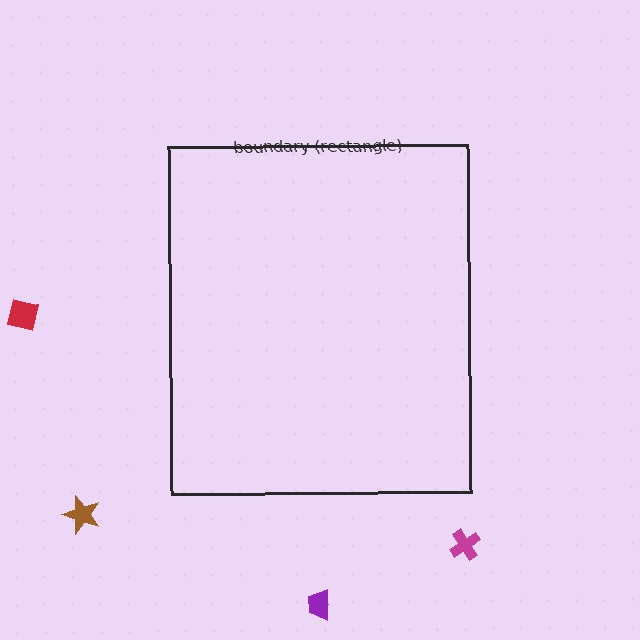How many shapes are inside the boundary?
0 inside, 4 outside.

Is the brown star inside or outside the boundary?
Outside.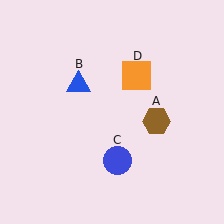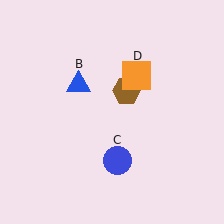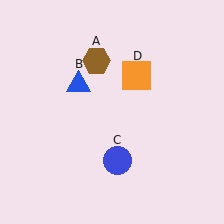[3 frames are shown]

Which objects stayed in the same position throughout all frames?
Blue triangle (object B) and blue circle (object C) and orange square (object D) remained stationary.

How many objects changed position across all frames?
1 object changed position: brown hexagon (object A).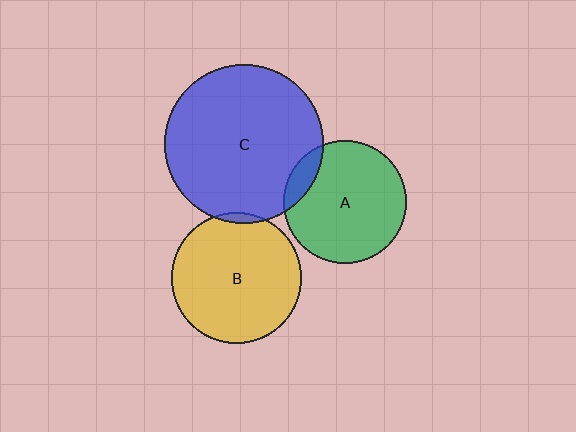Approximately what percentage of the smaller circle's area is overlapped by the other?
Approximately 5%.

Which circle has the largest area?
Circle C (blue).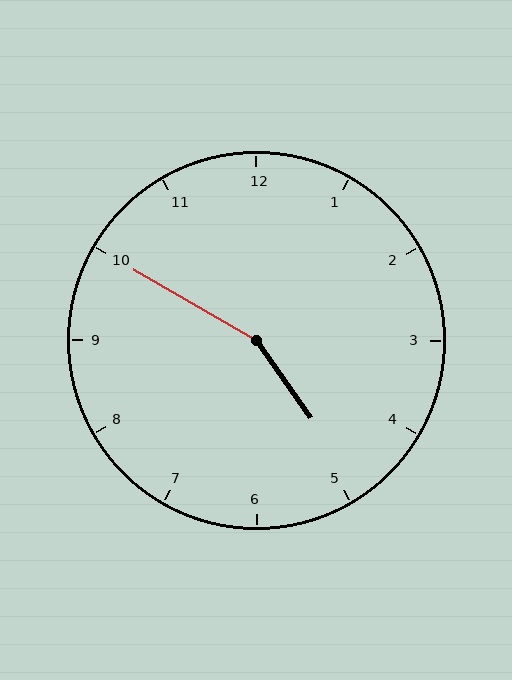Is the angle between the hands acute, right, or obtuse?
It is obtuse.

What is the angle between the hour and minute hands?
Approximately 155 degrees.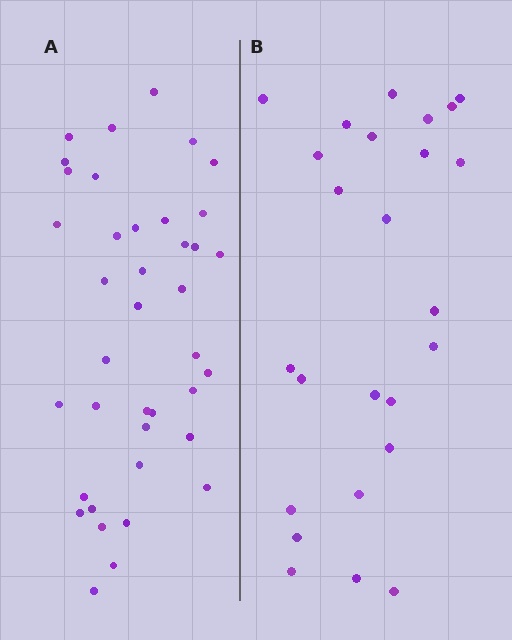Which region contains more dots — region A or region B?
Region A (the left region) has more dots.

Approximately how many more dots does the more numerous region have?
Region A has approximately 15 more dots than region B.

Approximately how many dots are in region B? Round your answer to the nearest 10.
About 20 dots. (The exact count is 25, which rounds to 20.)